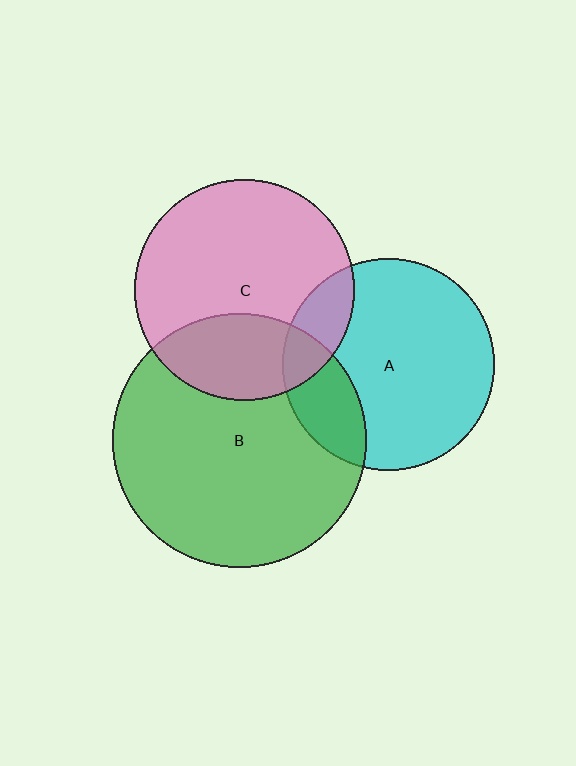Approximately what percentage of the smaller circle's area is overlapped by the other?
Approximately 30%.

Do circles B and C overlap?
Yes.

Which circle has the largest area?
Circle B (green).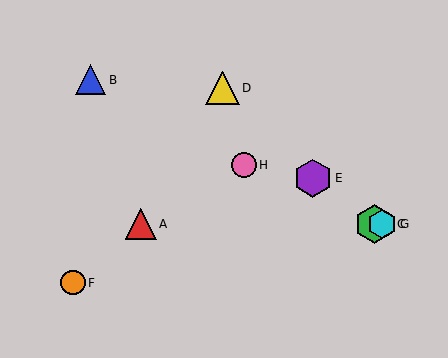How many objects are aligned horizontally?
3 objects (A, C, G) are aligned horizontally.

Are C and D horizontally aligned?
No, C is at y≈224 and D is at y≈88.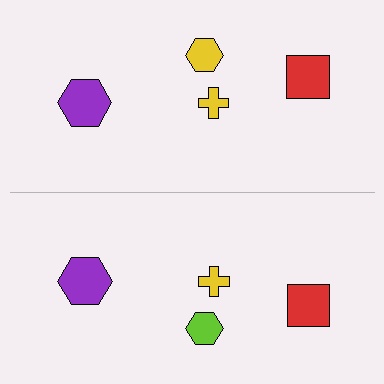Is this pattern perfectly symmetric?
No, the pattern is not perfectly symmetric. The lime hexagon on the bottom side breaks the symmetry — its mirror counterpart is yellow.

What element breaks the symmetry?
The lime hexagon on the bottom side breaks the symmetry — its mirror counterpart is yellow.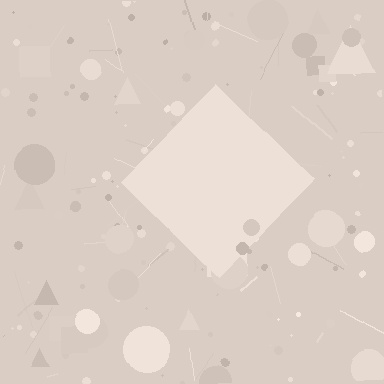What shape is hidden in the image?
A diamond is hidden in the image.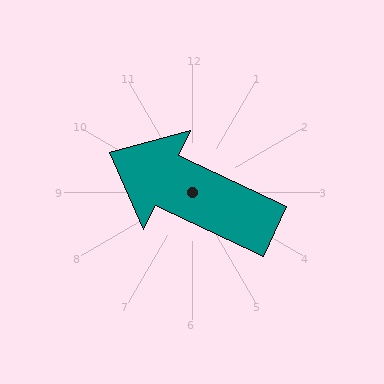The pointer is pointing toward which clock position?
Roughly 10 o'clock.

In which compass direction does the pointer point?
Northwest.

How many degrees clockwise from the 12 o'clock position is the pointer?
Approximately 295 degrees.